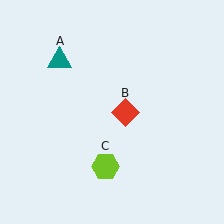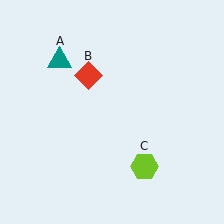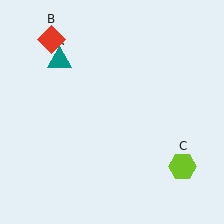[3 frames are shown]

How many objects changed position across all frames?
2 objects changed position: red diamond (object B), lime hexagon (object C).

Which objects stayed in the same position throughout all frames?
Teal triangle (object A) remained stationary.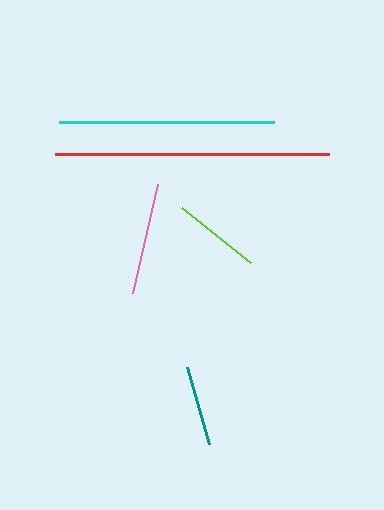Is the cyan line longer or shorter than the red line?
The red line is longer than the cyan line.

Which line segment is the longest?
The red line is the longest at approximately 273 pixels.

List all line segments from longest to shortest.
From longest to shortest: red, cyan, pink, lime, teal.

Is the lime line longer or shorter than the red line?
The red line is longer than the lime line.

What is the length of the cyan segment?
The cyan segment is approximately 214 pixels long.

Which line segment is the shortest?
The teal line is the shortest at approximately 80 pixels.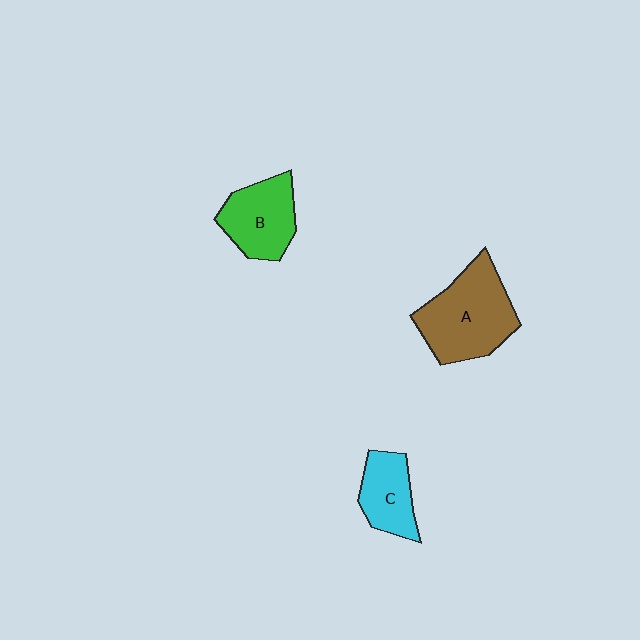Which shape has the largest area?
Shape A (brown).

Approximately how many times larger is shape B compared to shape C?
Approximately 1.3 times.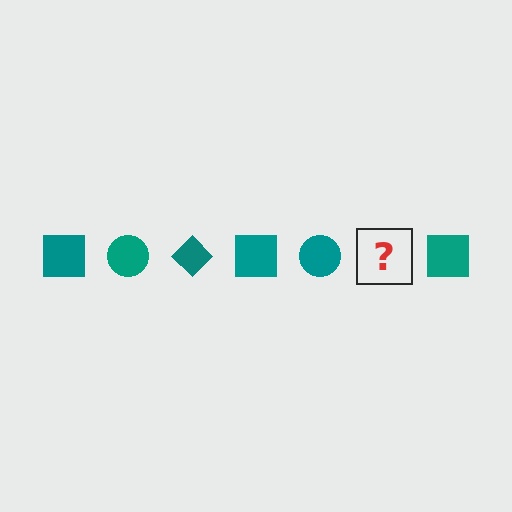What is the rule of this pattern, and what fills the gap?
The rule is that the pattern cycles through square, circle, diamond shapes in teal. The gap should be filled with a teal diamond.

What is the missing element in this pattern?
The missing element is a teal diamond.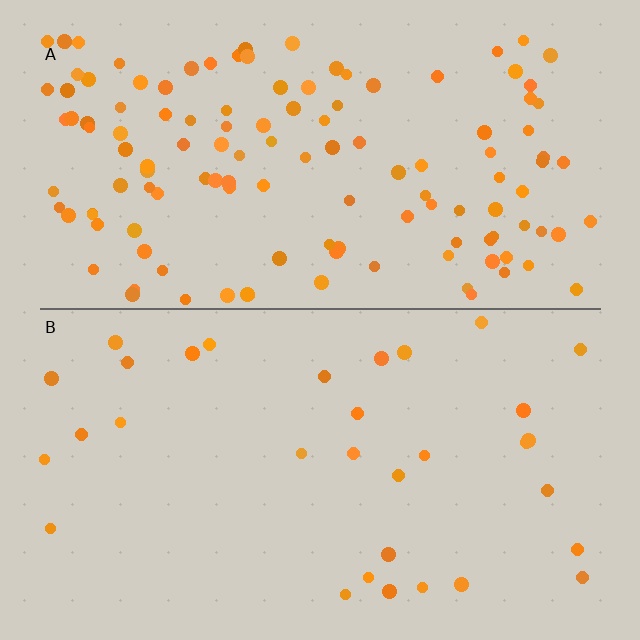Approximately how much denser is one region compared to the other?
Approximately 4.0× — region A over region B.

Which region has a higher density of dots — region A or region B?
A (the top).